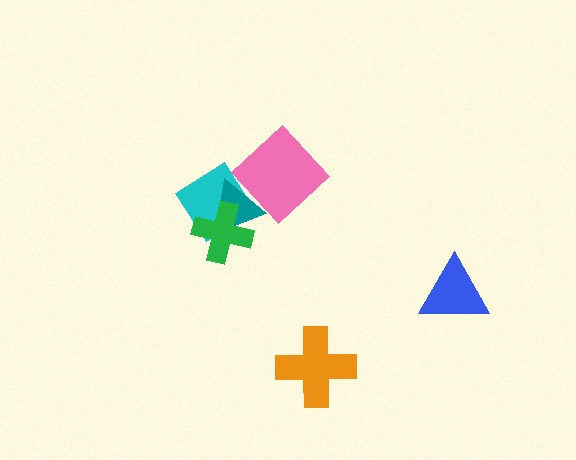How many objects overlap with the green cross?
2 objects overlap with the green cross.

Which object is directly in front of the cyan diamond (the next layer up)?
The teal triangle is directly in front of the cyan diamond.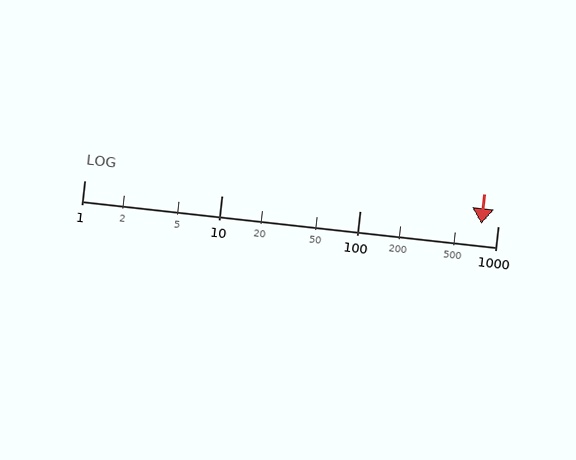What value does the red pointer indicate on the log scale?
The pointer indicates approximately 760.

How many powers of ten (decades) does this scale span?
The scale spans 3 decades, from 1 to 1000.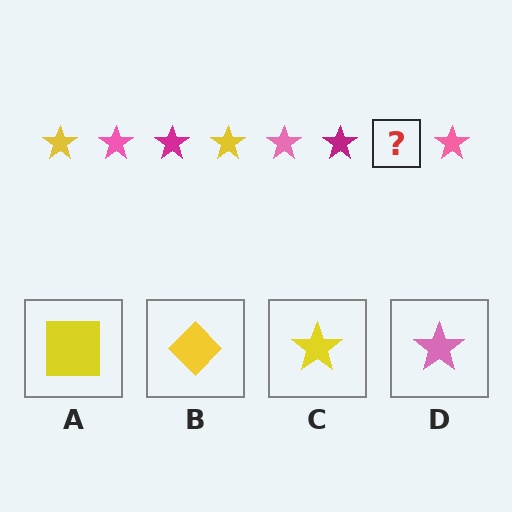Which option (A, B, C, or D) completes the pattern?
C.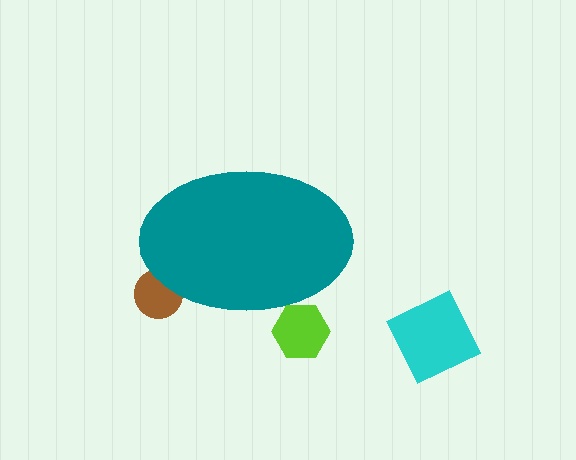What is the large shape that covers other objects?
A teal ellipse.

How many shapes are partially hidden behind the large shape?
2 shapes are partially hidden.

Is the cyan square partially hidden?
No, the cyan square is fully visible.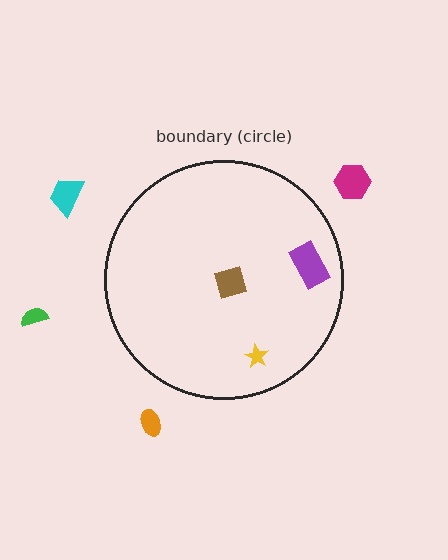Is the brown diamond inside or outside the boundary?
Inside.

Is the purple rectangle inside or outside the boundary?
Inside.